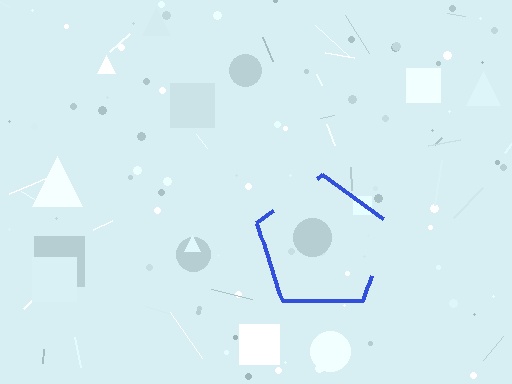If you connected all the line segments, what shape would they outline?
They would outline a pentagon.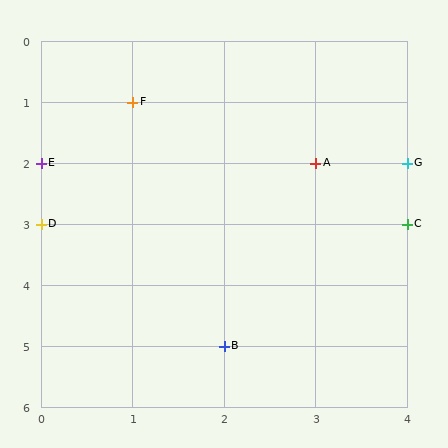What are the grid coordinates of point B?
Point B is at grid coordinates (2, 5).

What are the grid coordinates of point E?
Point E is at grid coordinates (0, 2).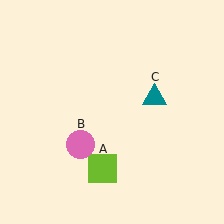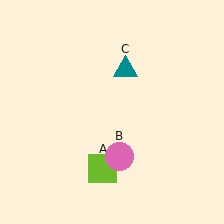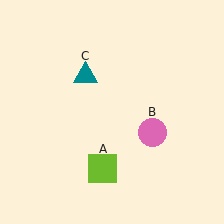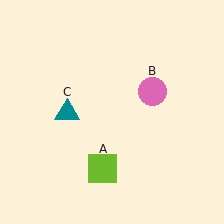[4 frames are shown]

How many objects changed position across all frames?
2 objects changed position: pink circle (object B), teal triangle (object C).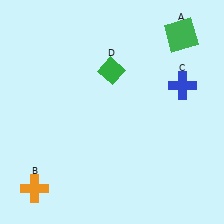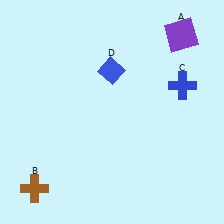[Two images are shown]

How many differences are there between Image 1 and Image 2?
There are 3 differences between the two images.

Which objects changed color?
A changed from green to purple. B changed from orange to brown. D changed from green to blue.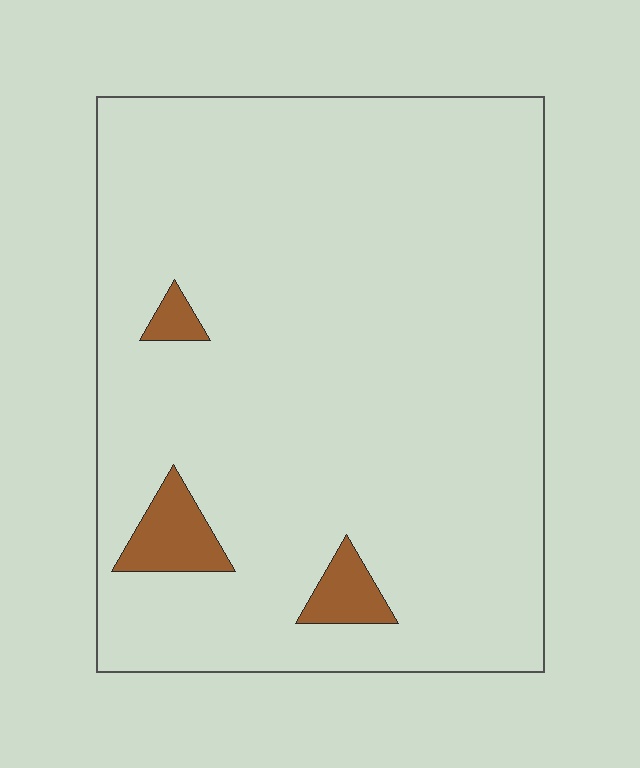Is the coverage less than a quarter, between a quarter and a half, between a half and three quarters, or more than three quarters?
Less than a quarter.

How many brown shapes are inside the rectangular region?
3.